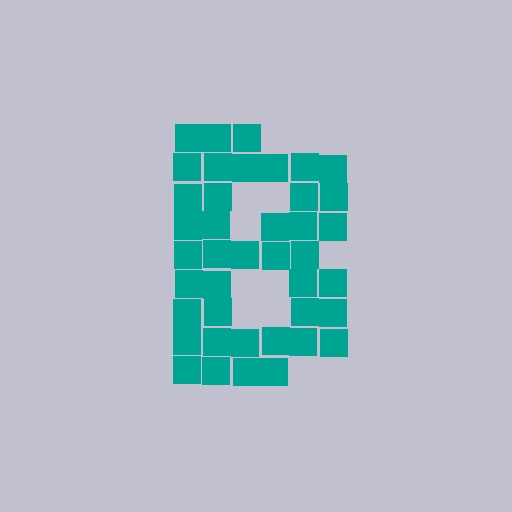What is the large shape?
The large shape is the letter B.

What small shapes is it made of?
It is made of small squares.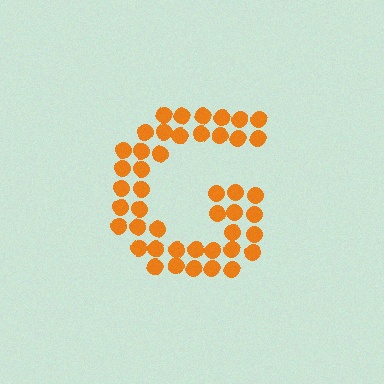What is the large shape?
The large shape is the letter G.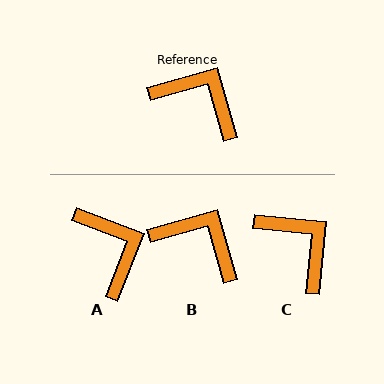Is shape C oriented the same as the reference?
No, it is off by about 22 degrees.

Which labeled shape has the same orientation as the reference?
B.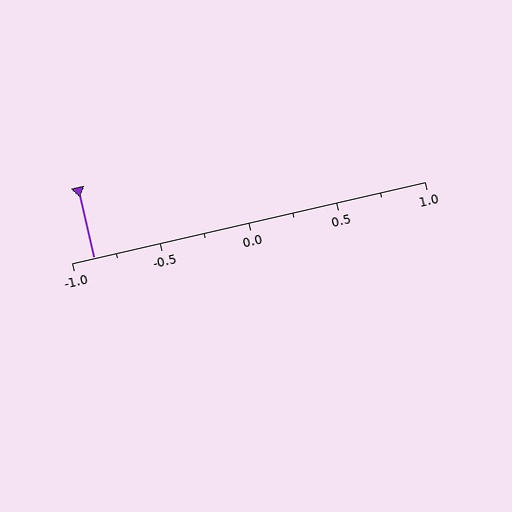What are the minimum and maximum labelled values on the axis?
The axis runs from -1.0 to 1.0.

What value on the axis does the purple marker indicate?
The marker indicates approximately -0.88.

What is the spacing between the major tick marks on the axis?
The major ticks are spaced 0.5 apart.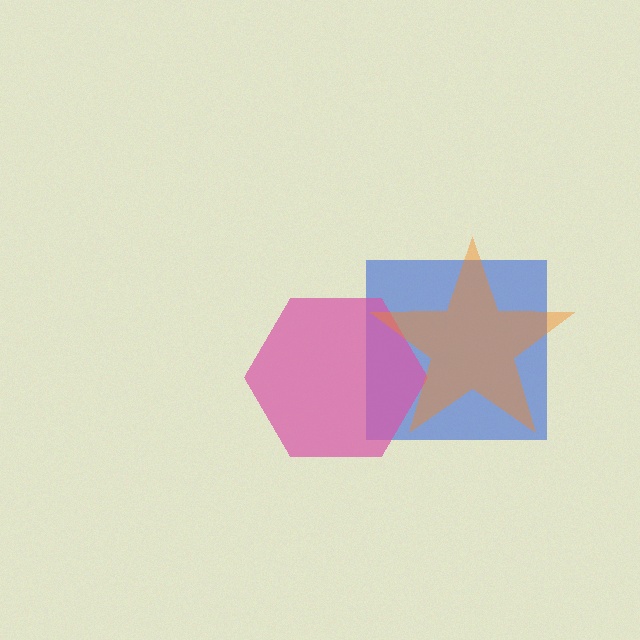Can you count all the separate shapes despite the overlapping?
Yes, there are 3 separate shapes.